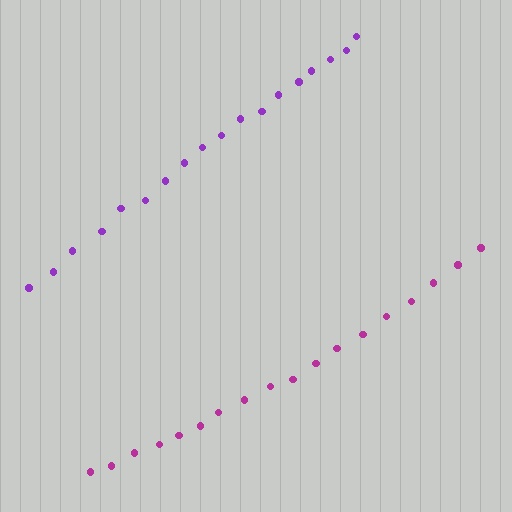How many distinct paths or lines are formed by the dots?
There are 2 distinct paths.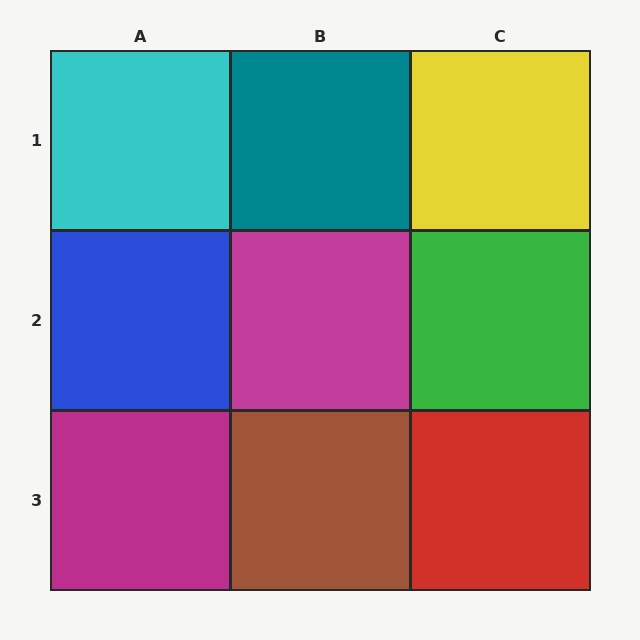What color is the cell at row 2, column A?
Blue.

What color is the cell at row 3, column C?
Red.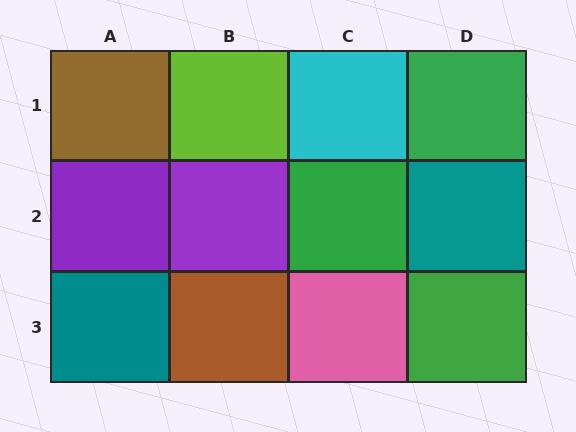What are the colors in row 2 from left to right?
Purple, purple, green, teal.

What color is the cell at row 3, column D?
Green.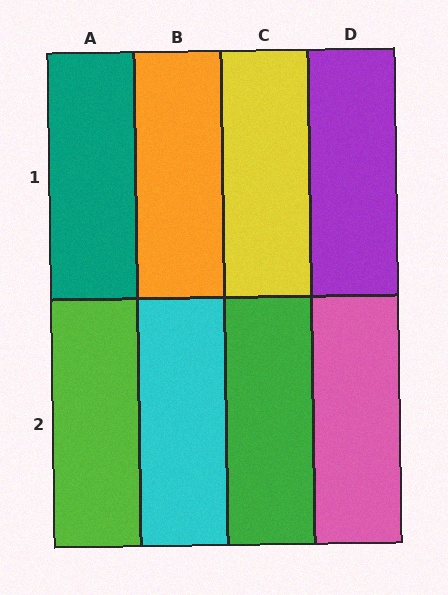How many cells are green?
1 cell is green.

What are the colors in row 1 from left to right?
Teal, orange, yellow, purple.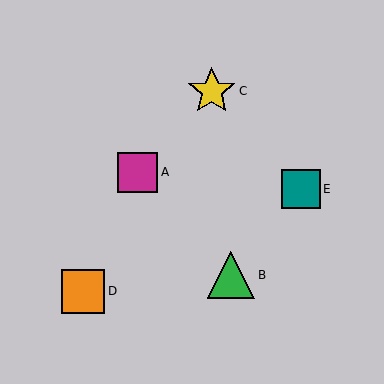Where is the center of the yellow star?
The center of the yellow star is at (212, 91).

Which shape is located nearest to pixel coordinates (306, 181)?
The teal square (labeled E) at (301, 189) is nearest to that location.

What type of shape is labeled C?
Shape C is a yellow star.